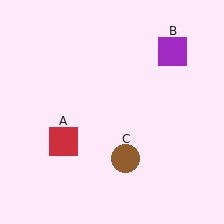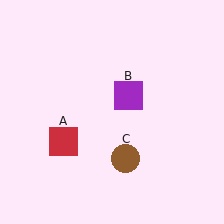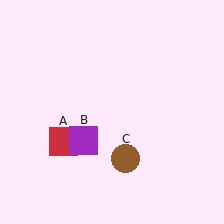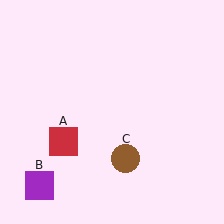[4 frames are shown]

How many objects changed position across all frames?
1 object changed position: purple square (object B).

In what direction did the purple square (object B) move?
The purple square (object B) moved down and to the left.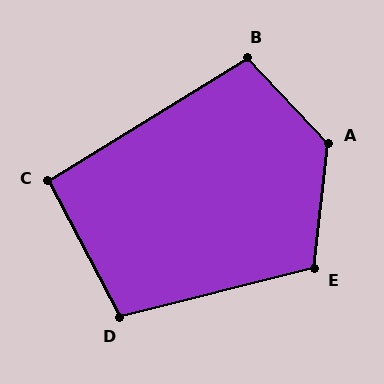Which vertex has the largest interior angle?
A, at approximately 130 degrees.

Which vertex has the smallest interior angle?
C, at approximately 94 degrees.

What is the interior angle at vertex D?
Approximately 104 degrees (obtuse).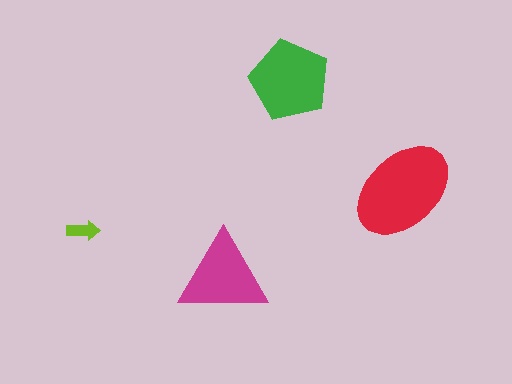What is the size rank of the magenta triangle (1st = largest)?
3rd.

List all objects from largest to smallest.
The red ellipse, the green pentagon, the magenta triangle, the lime arrow.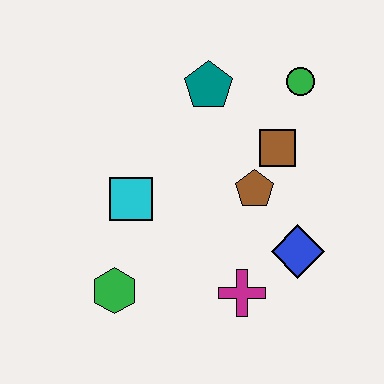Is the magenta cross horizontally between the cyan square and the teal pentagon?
No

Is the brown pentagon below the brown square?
Yes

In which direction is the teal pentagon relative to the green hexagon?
The teal pentagon is above the green hexagon.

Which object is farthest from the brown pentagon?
The green hexagon is farthest from the brown pentagon.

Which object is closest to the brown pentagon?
The brown square is closest to the brown pentagon.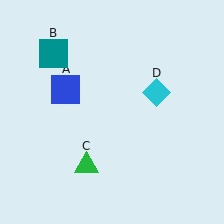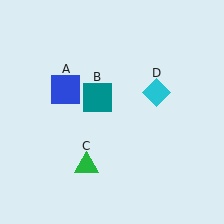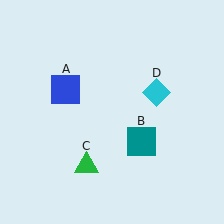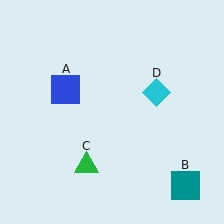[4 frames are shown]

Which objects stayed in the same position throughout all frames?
Blue square (object A) and green triangle (object C) and cyan diamond (object D) remained stationary.